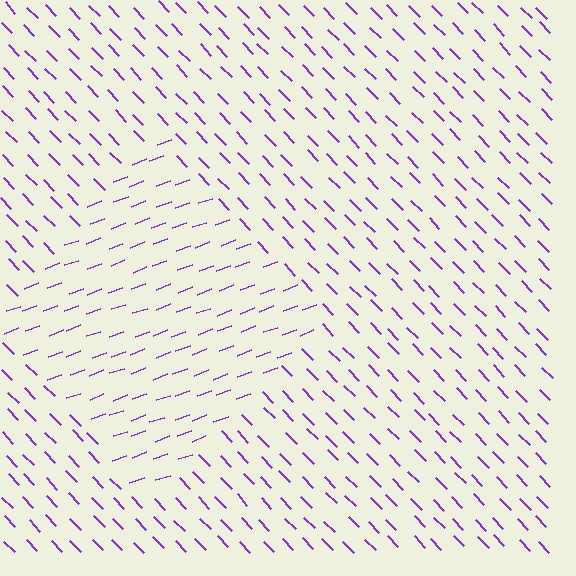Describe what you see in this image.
The image is filled with small purple line segments. A diamond region in the image has lines oriented differently from the surrounding lines, creating a visible texture boundary.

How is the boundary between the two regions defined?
The boundary is defined purely by a change in line orientation (approximately 67 degrees difference). All lines are the same color and thickness.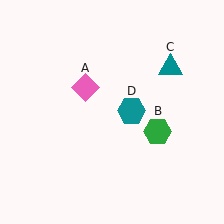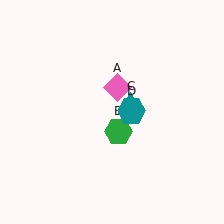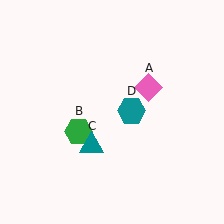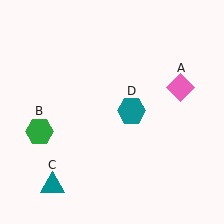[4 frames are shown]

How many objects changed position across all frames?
3 objects changed position: pink diamond (object A), green hexagon (object B), teal triangle (object C).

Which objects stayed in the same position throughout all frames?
Teal hexagon (object D) remained stationary.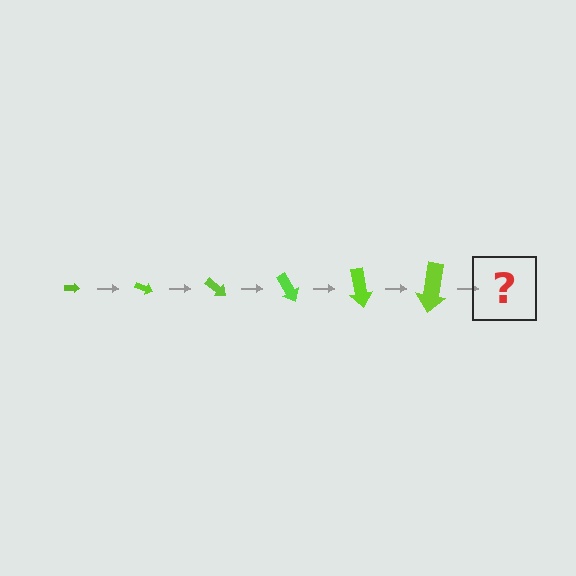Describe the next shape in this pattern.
It should be an arrow, larger than the previous one and rotated 120 degrees from the start.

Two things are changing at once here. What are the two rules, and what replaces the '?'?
The two rules are that the arrow grows larger each step and it rotates 20 degrees each step. The '?' should be an arrow, larger than the previous one and rotated 120 degrees from the start.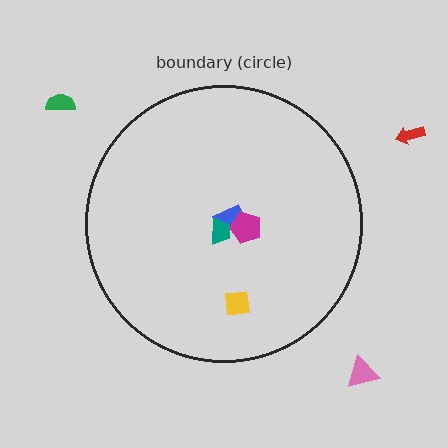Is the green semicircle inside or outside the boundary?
Outside.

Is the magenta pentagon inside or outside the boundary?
Inside.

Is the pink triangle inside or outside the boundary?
Outside.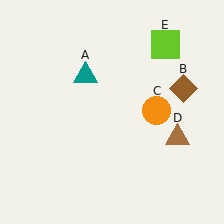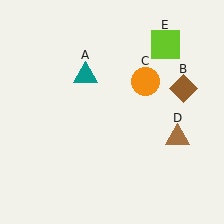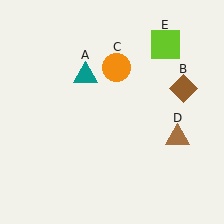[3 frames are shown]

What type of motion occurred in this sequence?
The orange circle (object C) rotated counterclockwise around the center of the scene.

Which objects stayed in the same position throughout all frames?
Teal triangle (object A) and brown diamond (object B) and brown triangle (object D) and lime square (object E) remained stationary.